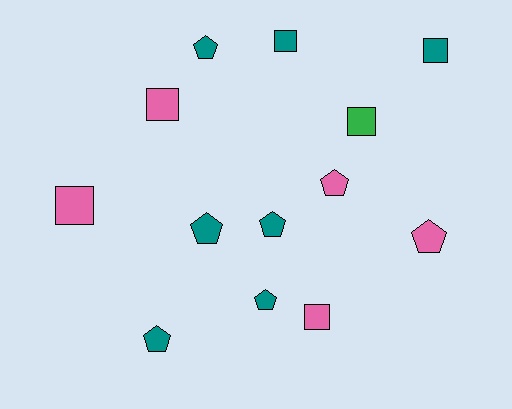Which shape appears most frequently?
Pentagon, with 7 objects.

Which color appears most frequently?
Teal, with 7 objects.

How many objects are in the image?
There are 13 objects.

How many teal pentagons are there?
There are 5 teal pentagons.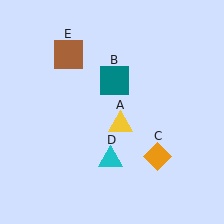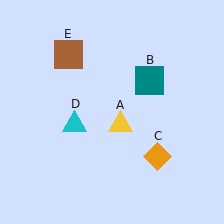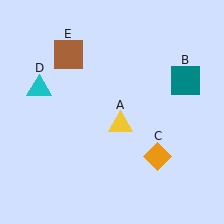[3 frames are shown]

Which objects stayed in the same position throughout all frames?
Yellow triangle (object A) and orange diamond (object C) and brown square (object E) remained stationary.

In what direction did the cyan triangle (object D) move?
The cyan triangle (object D) moved up and to the left.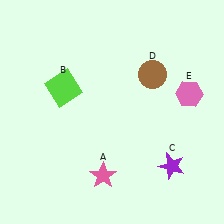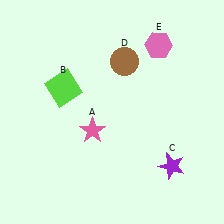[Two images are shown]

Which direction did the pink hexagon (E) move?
The pink hexagon (E) moved up.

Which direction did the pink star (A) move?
The pink star (A) moved up.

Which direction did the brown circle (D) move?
The brown circle (D) moved left.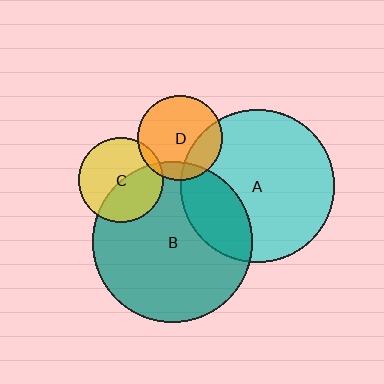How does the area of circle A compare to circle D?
Approximately 3.2 times.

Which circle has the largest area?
Circle B (teal).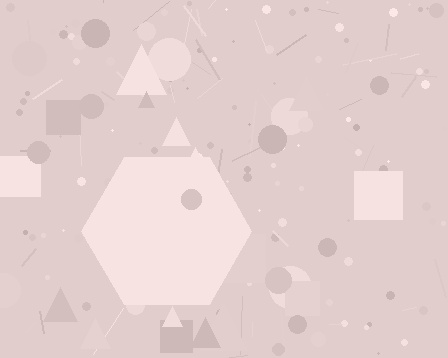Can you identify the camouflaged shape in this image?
The camouflaged shape is a hexagon.